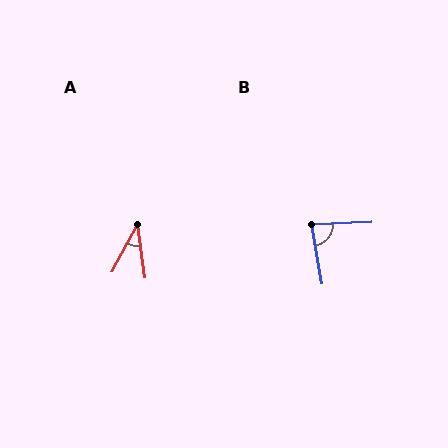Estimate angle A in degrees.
Approximately 36 degrees.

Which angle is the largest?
B, at approximately 82 degrees.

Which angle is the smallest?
A, at approximately 36 degrees.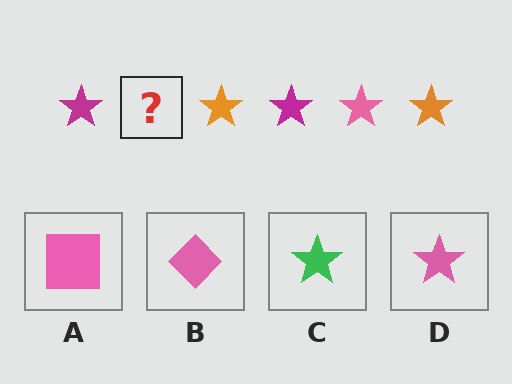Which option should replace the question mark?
Option D.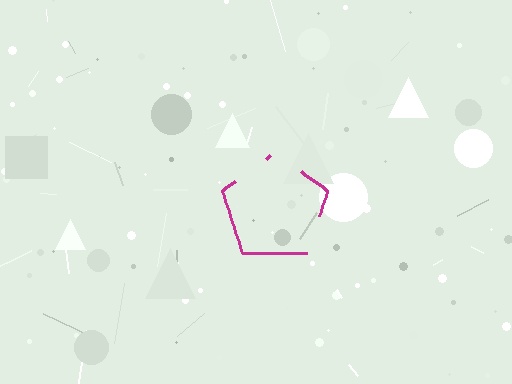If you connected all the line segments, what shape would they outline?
They would outline a pentagon.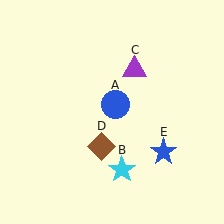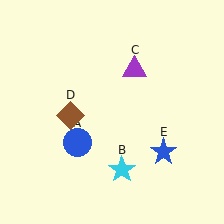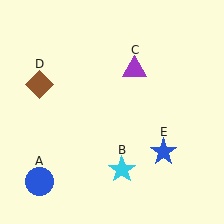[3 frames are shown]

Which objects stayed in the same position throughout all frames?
Cyan star (object B) and purple triangle (object C) and blue star (object E) remained stationary.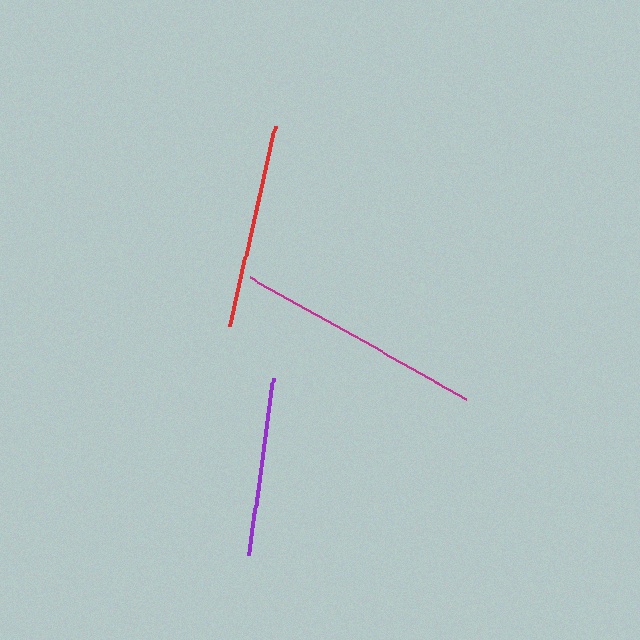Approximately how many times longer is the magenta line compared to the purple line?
The magenta line is approximately 1.4 times the length of the purple line.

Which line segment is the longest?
The magenta line is the longest at approximately 248 pixels.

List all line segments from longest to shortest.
From longest to shortest: magenta, red, purple.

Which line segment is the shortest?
The purple line is the shortest at approximately 179 pixels.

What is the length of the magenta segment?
The magenta segment is approximately 248 pixels long.